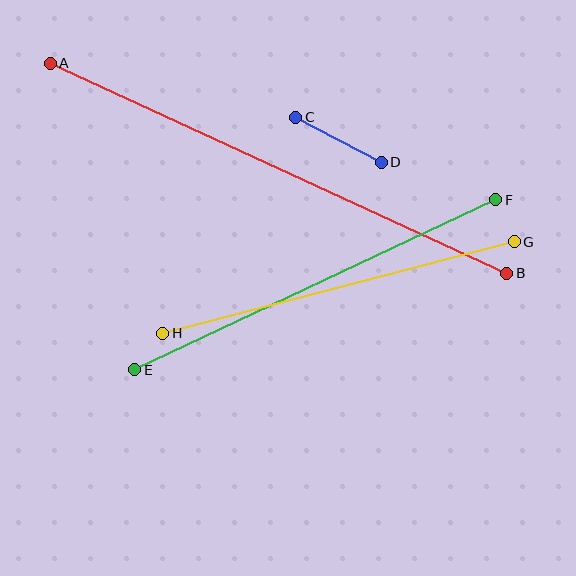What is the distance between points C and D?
The distance is approximately 97 pixels.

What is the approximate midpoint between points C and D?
The midpoint is at approximately (339, 140) pixels.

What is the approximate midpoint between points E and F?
The midpoint is at approximately (315, 285) pixels.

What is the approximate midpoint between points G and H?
The midpoint is at approximately (338, 287) pixels.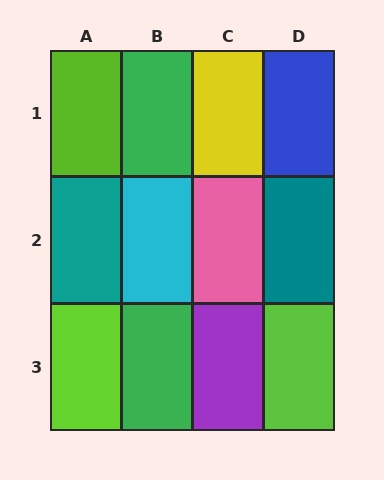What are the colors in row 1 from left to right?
Lime, green, yellow, blue.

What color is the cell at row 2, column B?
Cyan.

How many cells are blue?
1 cell is blue.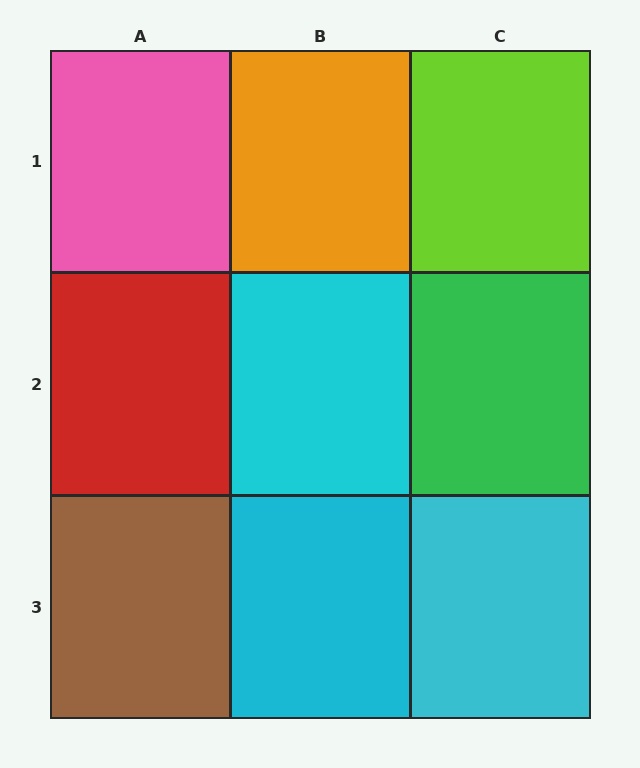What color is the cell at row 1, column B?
Orange.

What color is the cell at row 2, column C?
Green.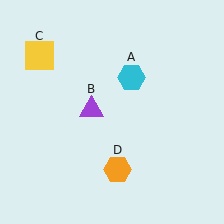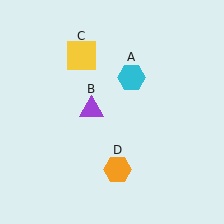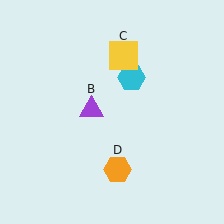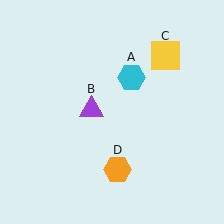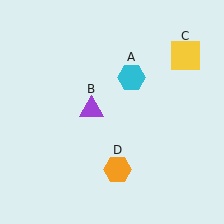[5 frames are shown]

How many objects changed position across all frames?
1 object changed position: yellow square (object C).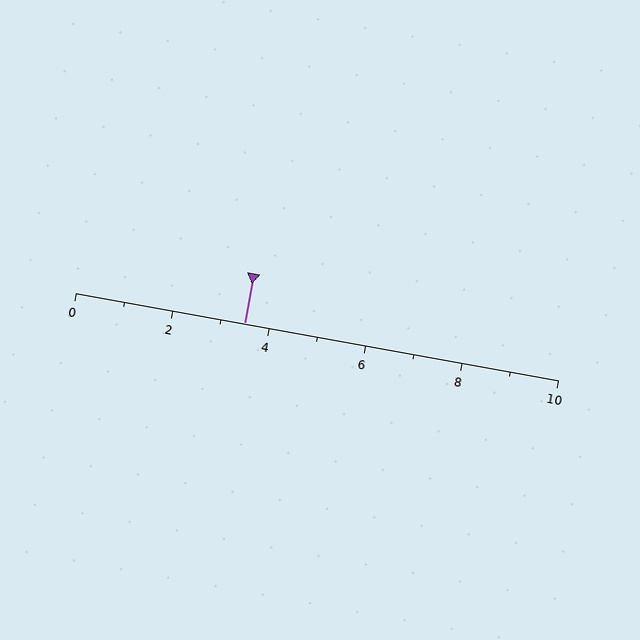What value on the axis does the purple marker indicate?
The marker indicates approximately 3.5.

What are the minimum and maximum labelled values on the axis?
The axis runs from 0 to 10.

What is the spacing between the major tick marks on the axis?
The major ticks are spaced 2 apart.